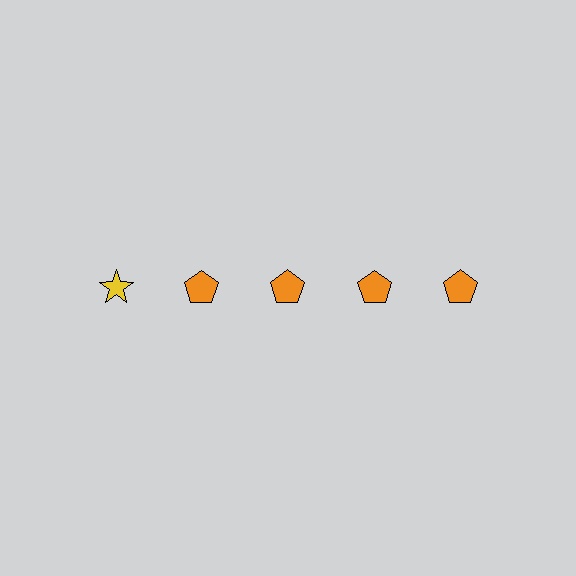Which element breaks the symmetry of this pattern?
The yellow star in the top row, leftmost column breaks the symmetry. All other shapes are orange pentagons.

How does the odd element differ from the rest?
It differs in both color (yellow instead of orange) and shape (star instead of pentagon).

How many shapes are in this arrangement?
There are 5 shapes arranged in a grid pattern.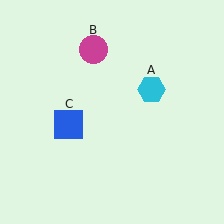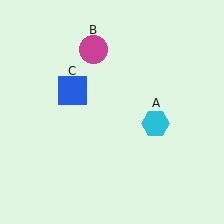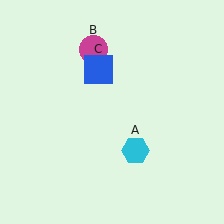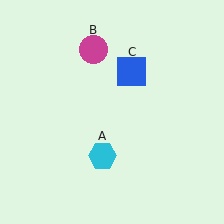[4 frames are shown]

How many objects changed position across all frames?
2 objects changed position: cyan hexagon (object A), blue square (object C).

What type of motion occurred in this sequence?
The cyan hexagon (object A), blue square (object C) rotated clockwise around the center of the scene.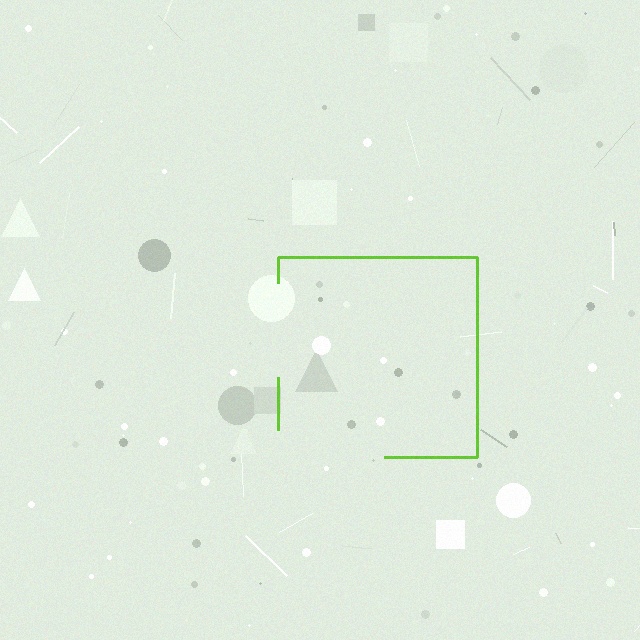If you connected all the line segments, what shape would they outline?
They would outline a square.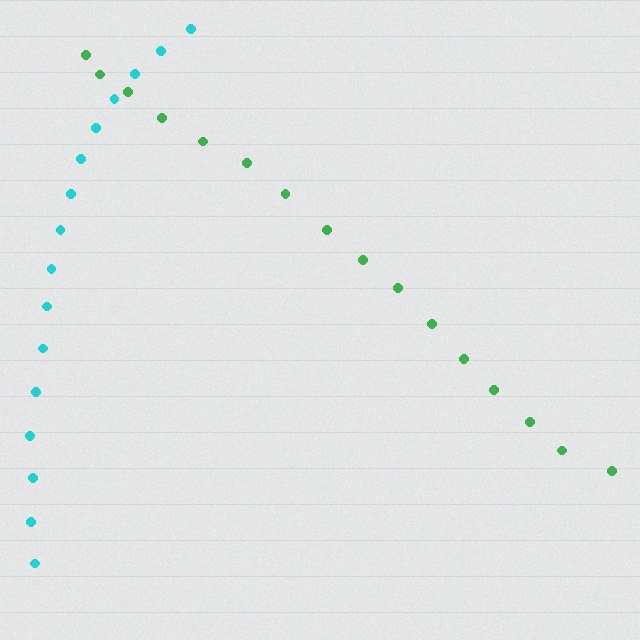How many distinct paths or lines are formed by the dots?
There are 2 distinct paths.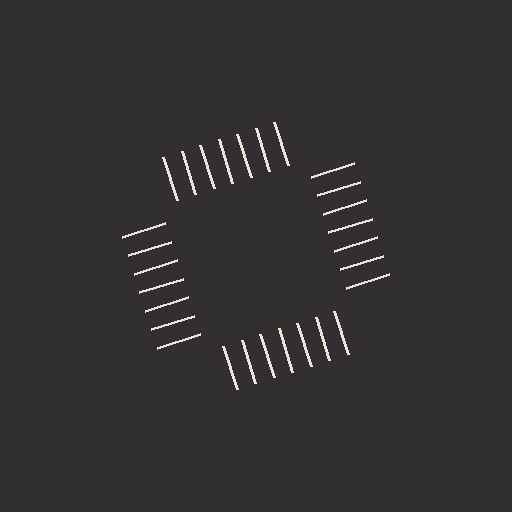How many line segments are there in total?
28 — 7 along each of the 4 edges.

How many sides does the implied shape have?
4 sides — the line-ends trace a square.